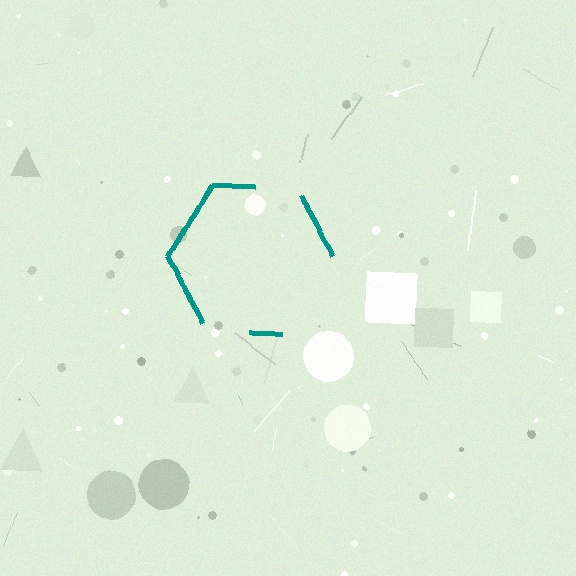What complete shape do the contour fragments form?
The contour fragments form a hexagon.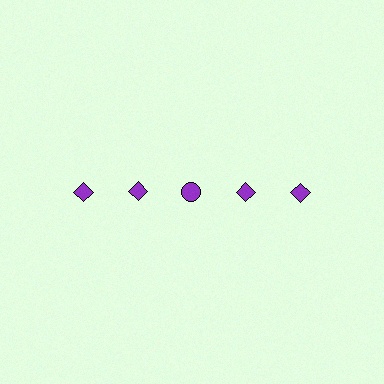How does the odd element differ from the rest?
It has a different shape: circle instead of diamond.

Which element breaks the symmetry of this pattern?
The purple circle in the top row, center column breaks the symmetry. All other shapes are purple diamonds.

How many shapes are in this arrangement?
There are 5 shapes arranged in a grid pattern.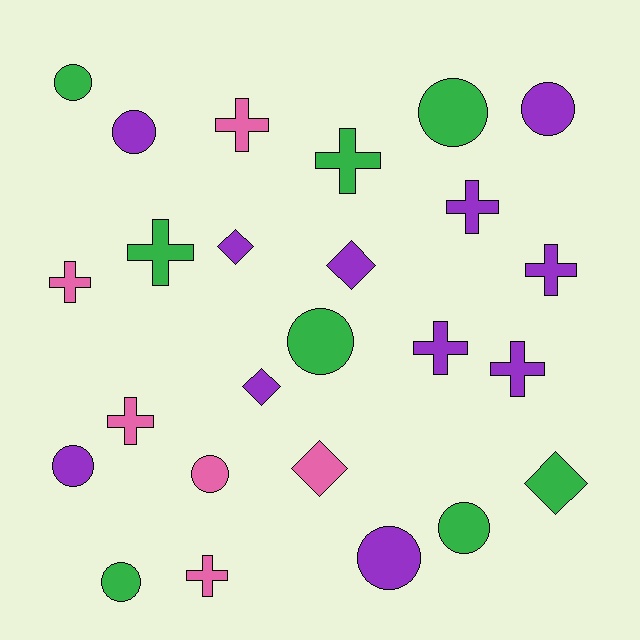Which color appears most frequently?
Purple, with 11 objects.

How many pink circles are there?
There is 1 pink circle.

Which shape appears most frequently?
Circle, with 10 objects.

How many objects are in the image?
There are 25 objects.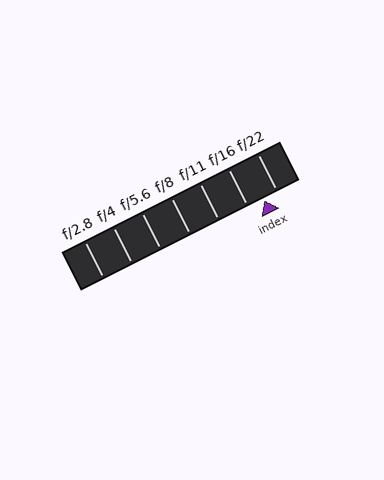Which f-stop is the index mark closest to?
The index mark is closest to f/22.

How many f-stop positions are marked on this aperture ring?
There are 7 f-stop positions marked.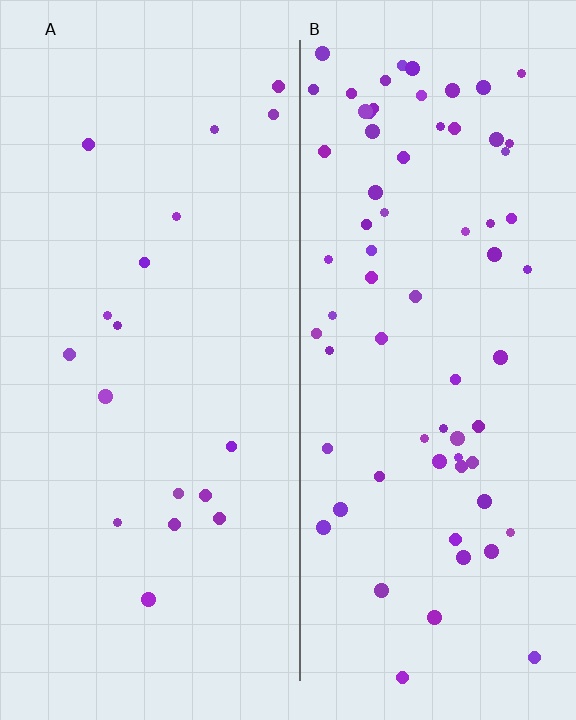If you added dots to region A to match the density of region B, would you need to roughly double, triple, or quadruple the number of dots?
Approximately quadruple.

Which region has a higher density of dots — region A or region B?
B (the right).